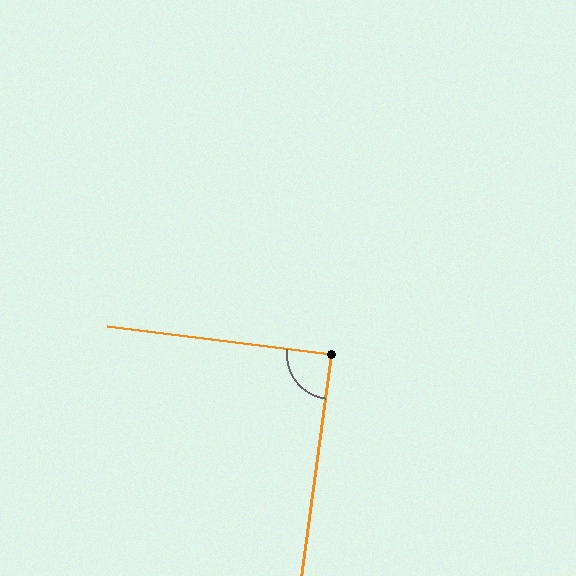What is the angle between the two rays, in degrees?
Approximately 89 degrees.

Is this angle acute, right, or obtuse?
It is approximately a right angle.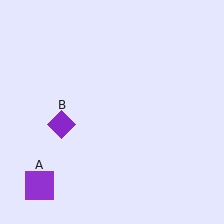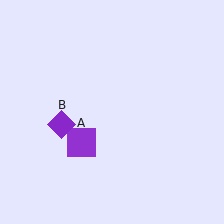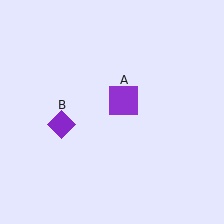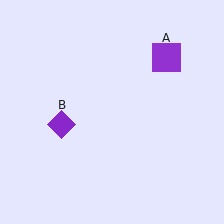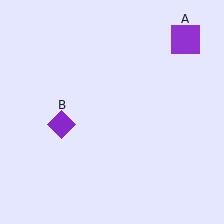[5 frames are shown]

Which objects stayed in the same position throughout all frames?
Purple diamond (object B) remained stationary.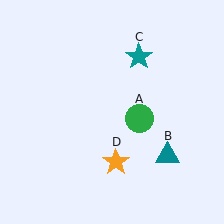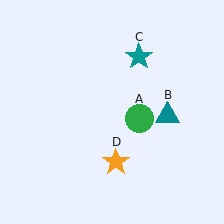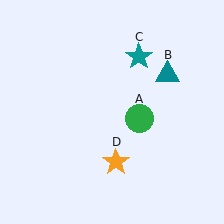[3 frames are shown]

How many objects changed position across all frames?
1 object changed position: teal triangle (object B).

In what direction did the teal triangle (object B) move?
The teal triangle (object B) moved up.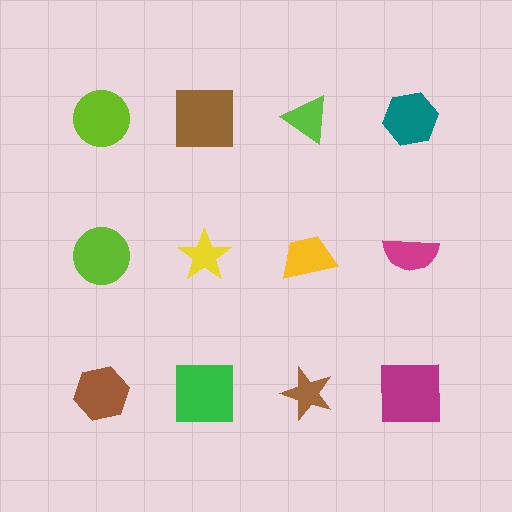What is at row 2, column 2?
A yellow star.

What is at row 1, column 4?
A teal hexagon.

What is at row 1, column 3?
A lime triangle.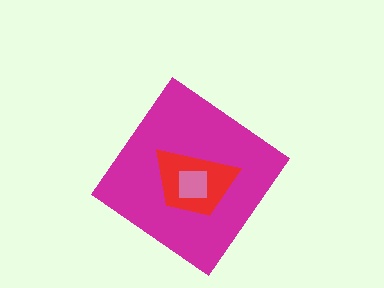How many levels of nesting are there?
3.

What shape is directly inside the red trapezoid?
The pink square.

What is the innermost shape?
The pink square.